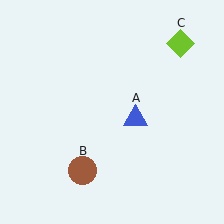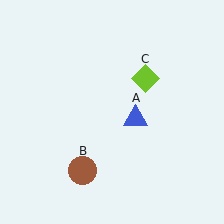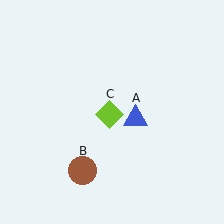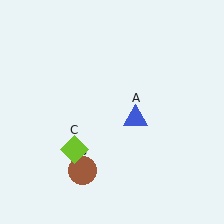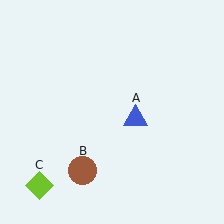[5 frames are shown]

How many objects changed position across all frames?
1 object changed position: lime diamond (object C).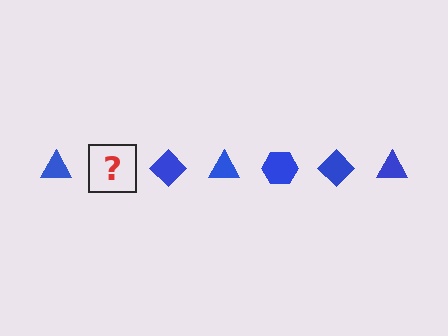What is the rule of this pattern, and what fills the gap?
The rule is that the pattern cycles through triangle, hexagon, diamond shapes in blue. The gap should be filled with a blue hexagon.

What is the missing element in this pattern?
The missing element is a blue hexagon.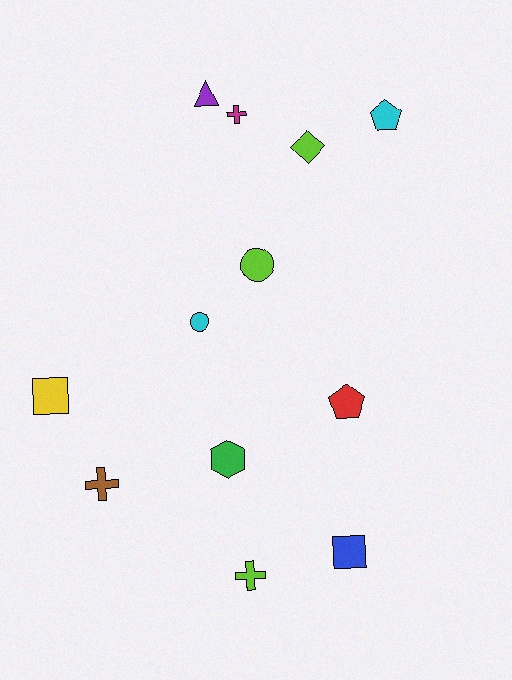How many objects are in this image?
There are 12 objects.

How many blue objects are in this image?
There is 1 blue object.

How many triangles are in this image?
There is 1 triangle.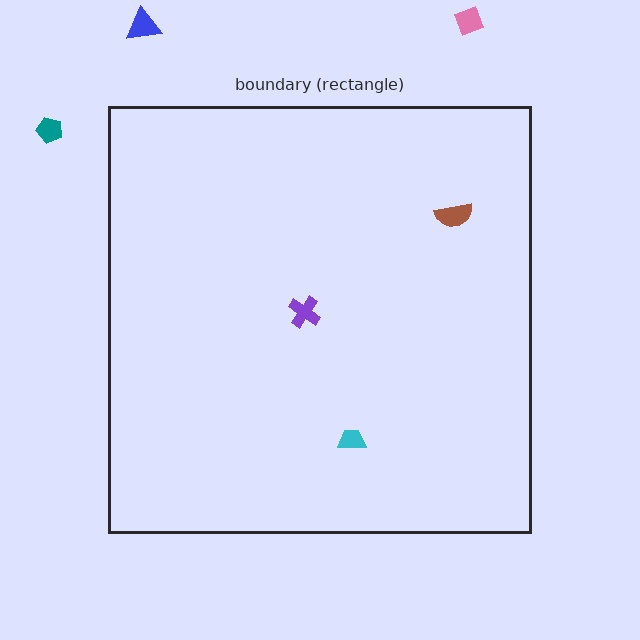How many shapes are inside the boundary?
3 inside, 3 outside.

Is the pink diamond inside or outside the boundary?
Outside.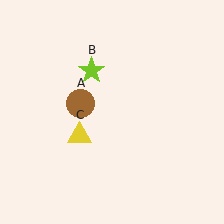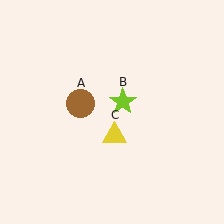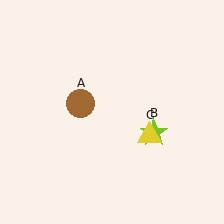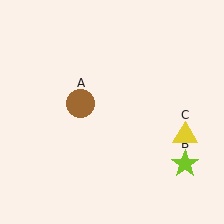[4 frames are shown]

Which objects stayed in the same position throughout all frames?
Brown circle (object A) remained stationary.